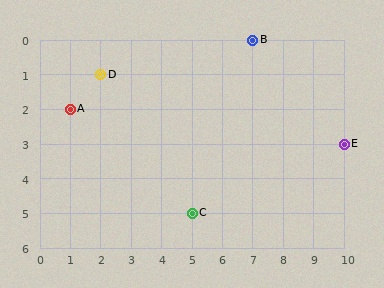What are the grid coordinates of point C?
Point C is at grid coordinates (5, 5).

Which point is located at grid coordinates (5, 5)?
Point C is at (5, 5).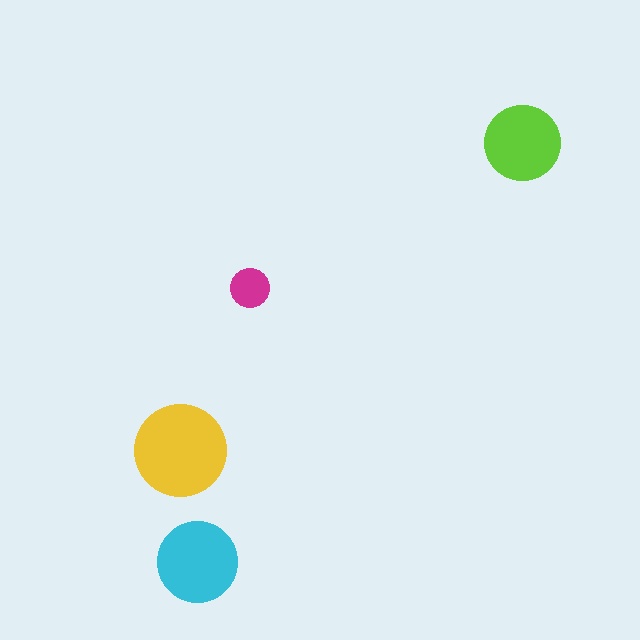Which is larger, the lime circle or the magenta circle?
The lime one.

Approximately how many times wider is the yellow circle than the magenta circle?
About 2.5 times wider.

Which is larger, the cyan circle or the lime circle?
The cyan one.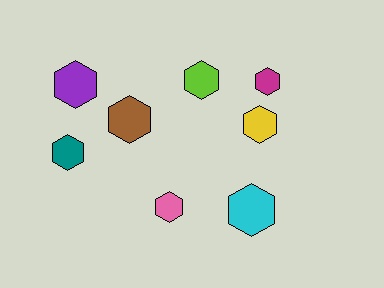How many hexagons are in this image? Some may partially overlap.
There are 8 hexagons.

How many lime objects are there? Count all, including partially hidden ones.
There is 1 lime object.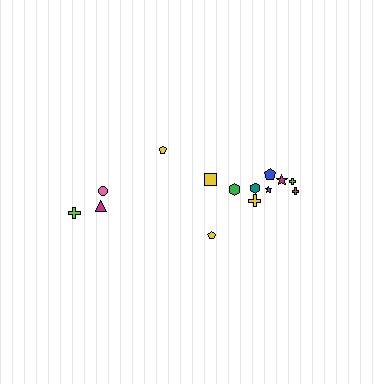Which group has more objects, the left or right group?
The right group.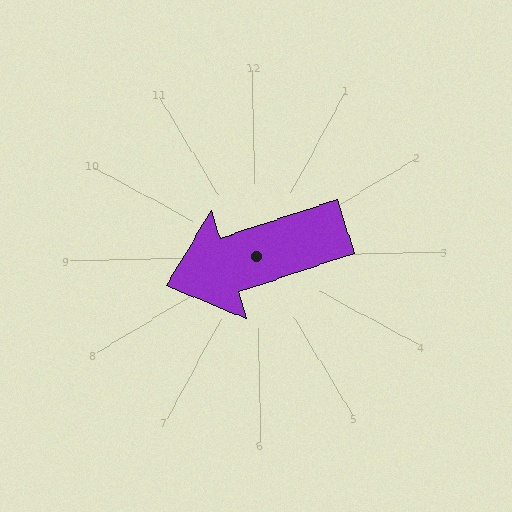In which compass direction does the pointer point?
West.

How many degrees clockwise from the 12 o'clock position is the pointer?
Approximately 253 degrees.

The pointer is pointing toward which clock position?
Roughly 8 o'clock.